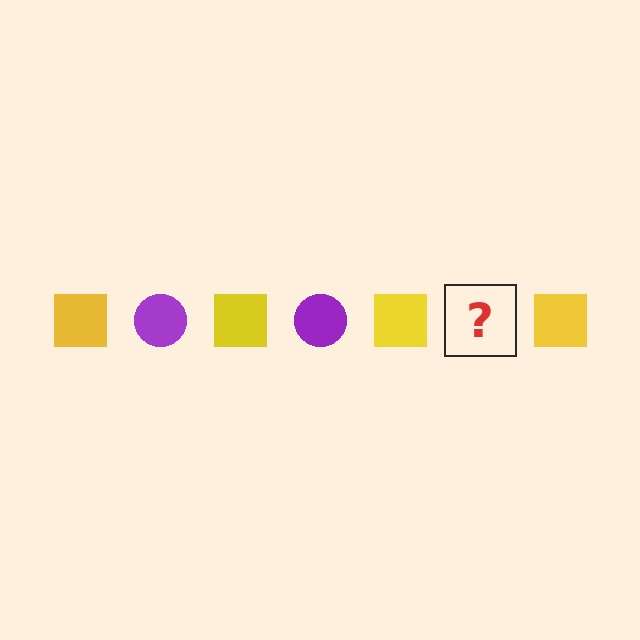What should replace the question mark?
The question mark should be replaced with a purple circle.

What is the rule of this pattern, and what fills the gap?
The rule is that the pattern alternates between yellow square and purple circle. The gap should be filled with a purple circle.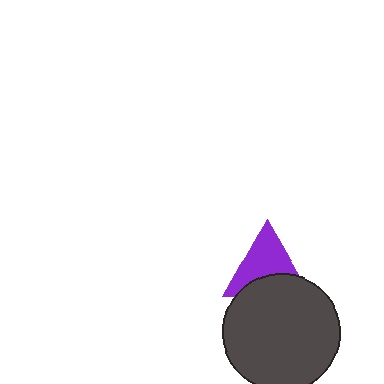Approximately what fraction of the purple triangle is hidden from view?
Roughly 38% of the purple triangle is hidden behind the dark gray circle.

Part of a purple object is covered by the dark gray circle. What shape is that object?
It is a triangle.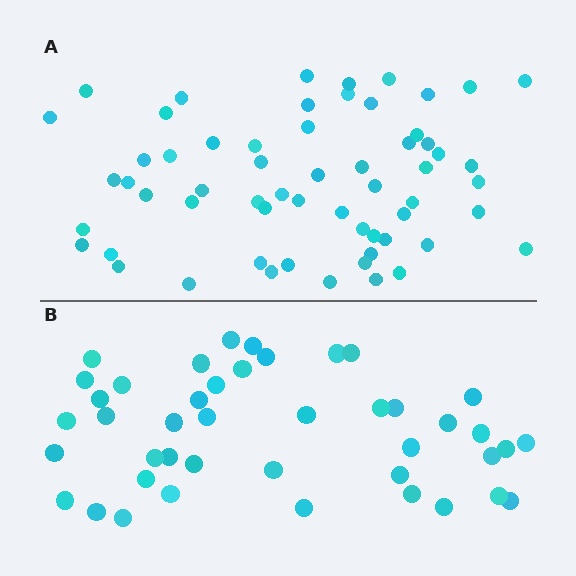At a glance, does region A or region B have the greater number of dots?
Region A (the top region) has more dots.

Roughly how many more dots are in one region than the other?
Region A has approximately 15 more dots than region B.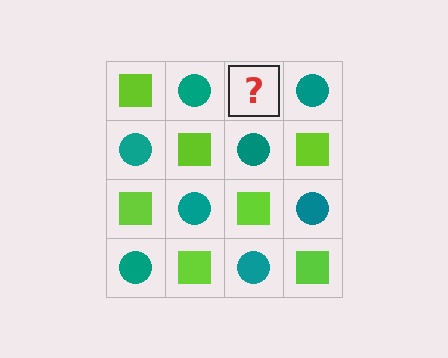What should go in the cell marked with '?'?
The missing cell should contain a lime square.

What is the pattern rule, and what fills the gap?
The rule is that it alternates lime square and teal circle in a checkerboard pattern. The gap should be filled with a lime square.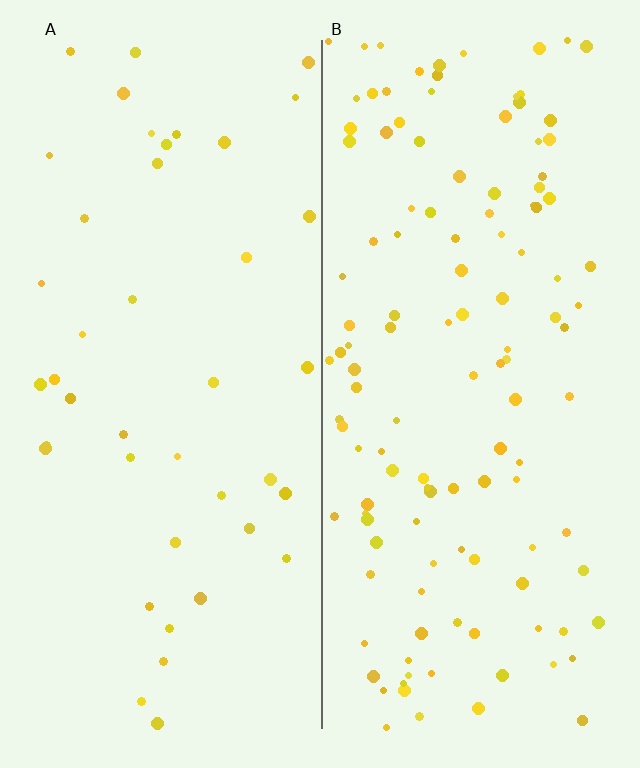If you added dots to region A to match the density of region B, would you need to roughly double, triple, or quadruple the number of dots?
Approximately triple.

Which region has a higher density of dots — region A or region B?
B (the right).